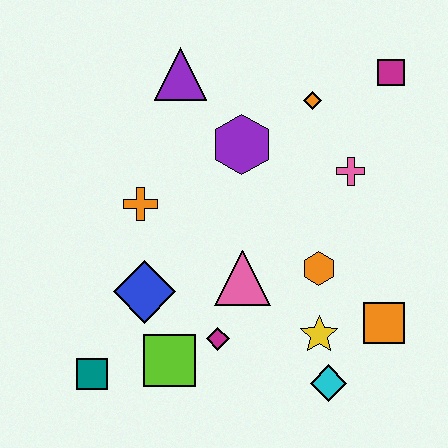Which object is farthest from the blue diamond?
The magenta square is farthest from the blue diamond.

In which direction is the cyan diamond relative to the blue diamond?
The cyan diamond is to the right of the blue diamond.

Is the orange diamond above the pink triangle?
Yes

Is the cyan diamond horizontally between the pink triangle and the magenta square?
Yes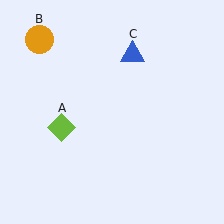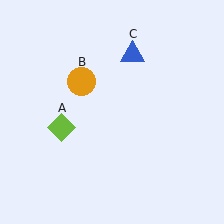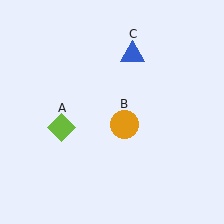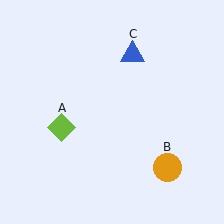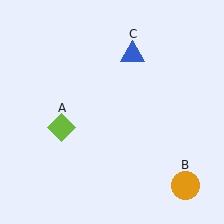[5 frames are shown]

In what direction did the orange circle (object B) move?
The orange circle (object B) moved down and to the right.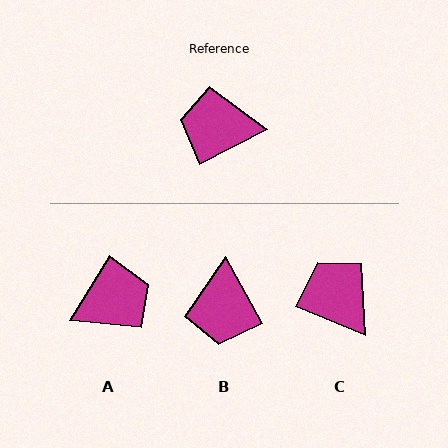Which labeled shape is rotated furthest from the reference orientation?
A, about 149 degrees away.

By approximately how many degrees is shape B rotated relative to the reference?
Approximately 92 degrees counter-clockwise.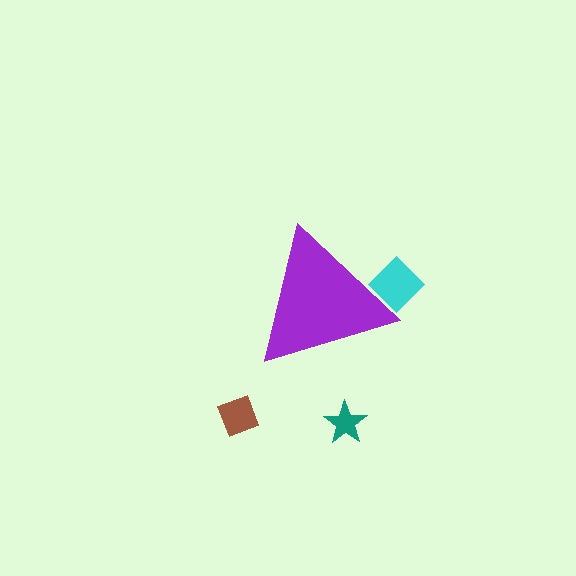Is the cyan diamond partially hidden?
Yes, the cyan diamond is partially hidden behind the purple triangle.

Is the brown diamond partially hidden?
No, the brown diamond is fully visible.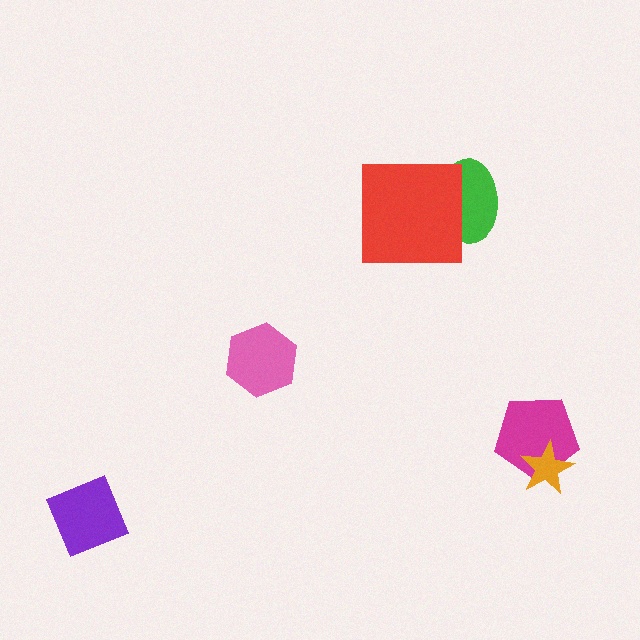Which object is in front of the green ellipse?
The red square is in front of the green ellipse.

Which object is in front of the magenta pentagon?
The orange star is in front of the magenta pentagon.